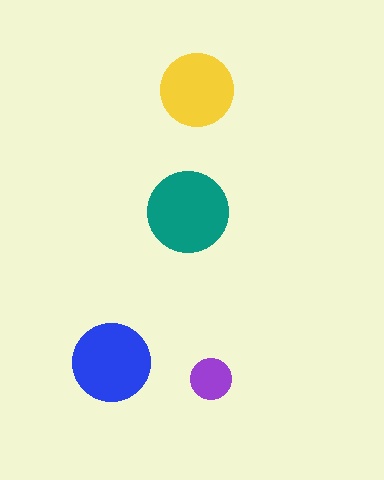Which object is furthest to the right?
The purple circle is rightmost.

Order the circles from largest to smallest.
the teal one, the blue one, the yellow one, the purple one.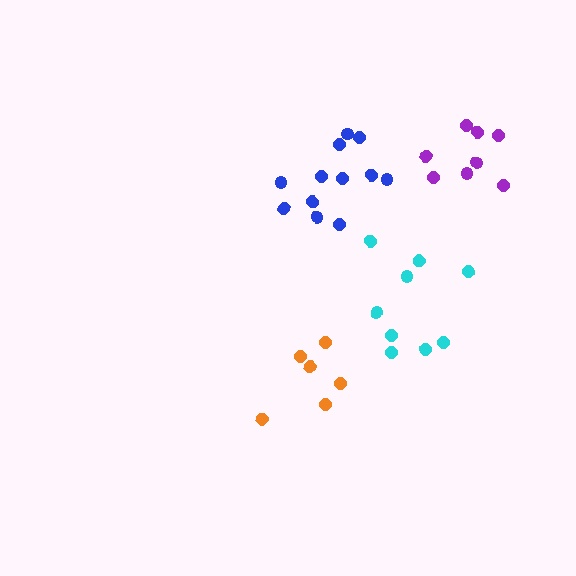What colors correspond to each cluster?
The clusters are colored: blue, orange, purple, cyan.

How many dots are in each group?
Group 1: 12 dots, Group 2: 6 dots, Group 3: 8 dots, Group 4: 9 dots (35 total).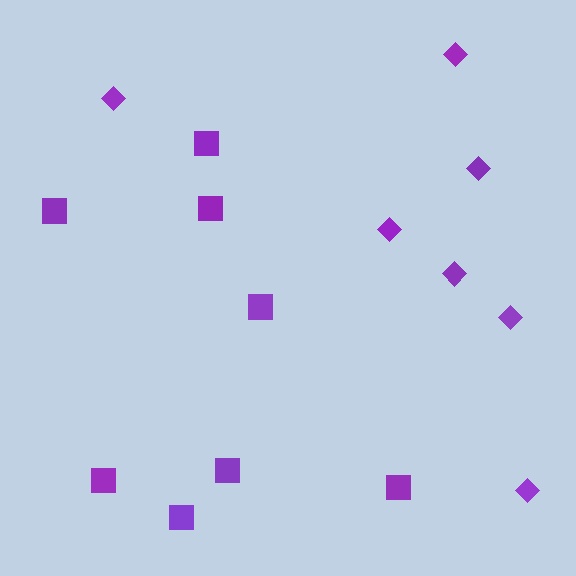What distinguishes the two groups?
There are 2 groups: one group of diamonds (7) and one group of squares (8).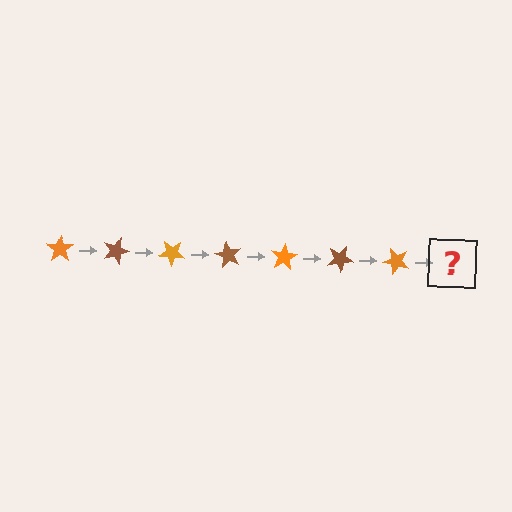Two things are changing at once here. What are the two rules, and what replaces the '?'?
The two rules are that it rotates 20 degrees each step and the color cycles through orange and brown. The '?' should be a brown star, rotated 140 degrees from the start.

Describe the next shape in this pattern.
It should be a brown star, rotated 140 degrees from the start.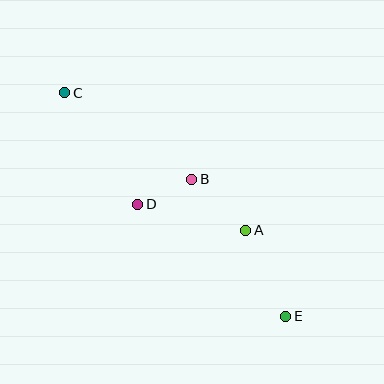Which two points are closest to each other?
Points B and D are closest to each other.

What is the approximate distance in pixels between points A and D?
The distance between A and D is approximately 111 pixels.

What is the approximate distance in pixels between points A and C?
The distance between A and C is approximately 227 pixels.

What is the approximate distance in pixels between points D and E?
The distance between D and E is approximately 186 pixels.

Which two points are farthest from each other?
Points C and E are farthest from each other.